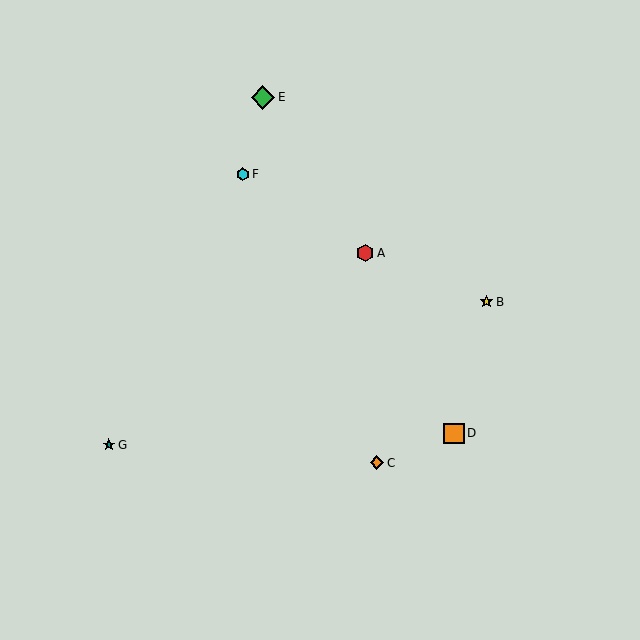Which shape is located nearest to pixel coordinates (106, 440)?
The teal star (labeled G) at (109, 445) is nearest to that location.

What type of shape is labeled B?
Shape B is a yellow star.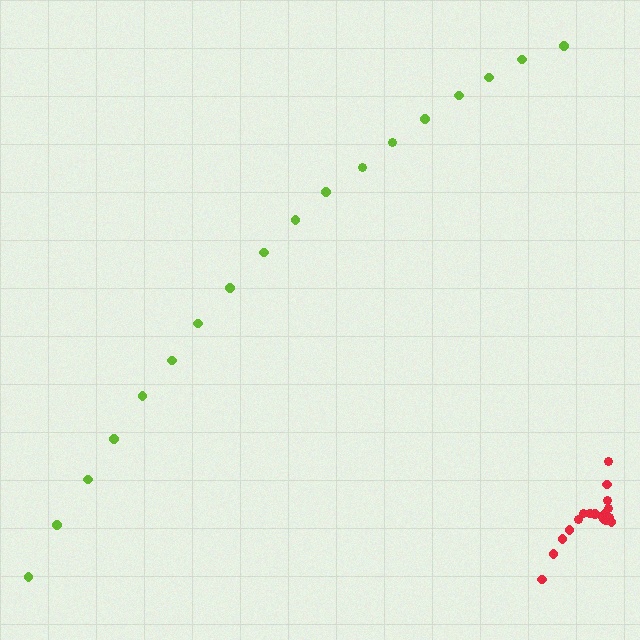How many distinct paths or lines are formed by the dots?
There are 2 distinct paths.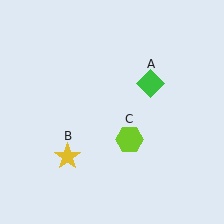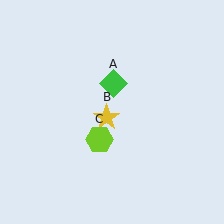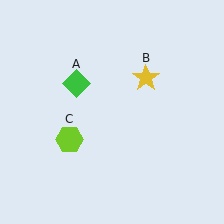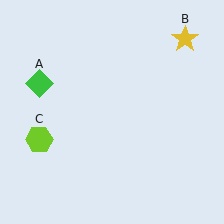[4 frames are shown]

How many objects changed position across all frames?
3 objects changed position: green diamond (object A), yellow star (object B), lime hexagon (object C).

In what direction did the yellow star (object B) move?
The yellow star (object B) moved up and to the right.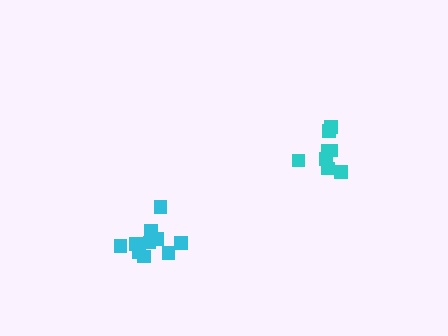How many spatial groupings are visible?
There are 2 spatial groupings.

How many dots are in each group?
Group 1: 8 dots, Group 2: 10 dots (18 total).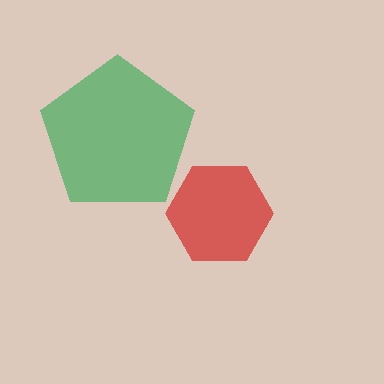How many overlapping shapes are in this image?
There are 2 overlapping shapes in the image.